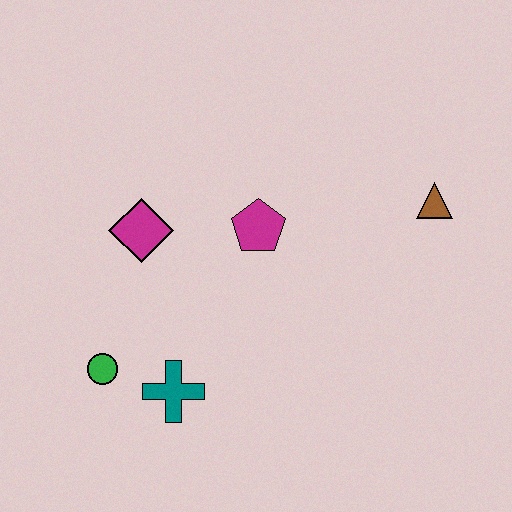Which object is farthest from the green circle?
The brown triangle is farthest from the green circle.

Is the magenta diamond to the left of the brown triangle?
Yes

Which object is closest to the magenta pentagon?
The magenta diamond is closest to the magenta pentagon.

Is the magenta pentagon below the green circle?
No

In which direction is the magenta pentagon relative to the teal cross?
The magenta pentagon is above the teal cross.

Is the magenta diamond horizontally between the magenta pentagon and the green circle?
Yes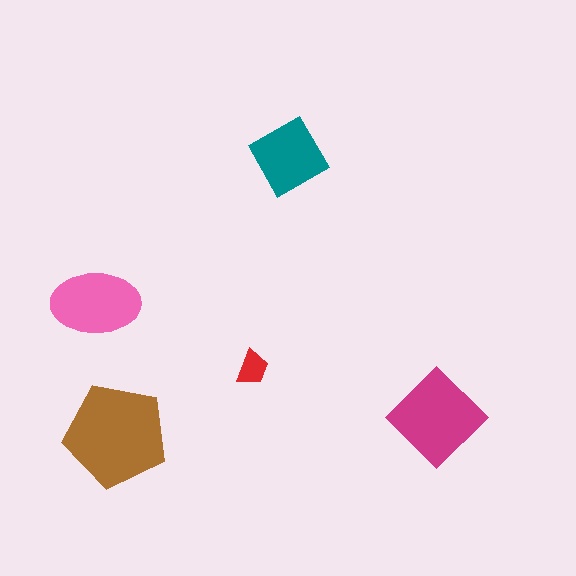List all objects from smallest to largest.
The red trapezoid, the teal square, the pink ellipse, the magenta diamond, the brown pentagon.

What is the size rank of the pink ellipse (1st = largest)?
3rd.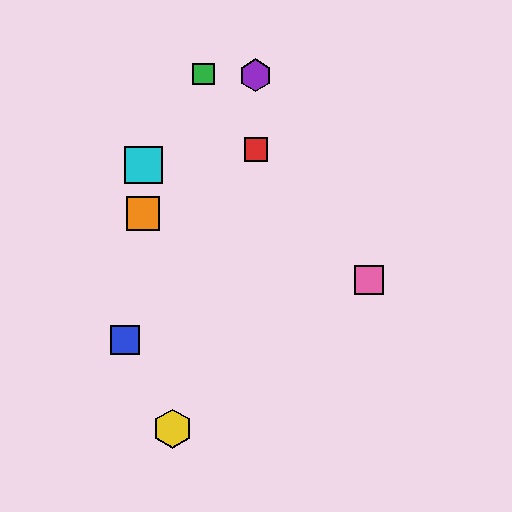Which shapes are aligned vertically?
The red square, the purple hexagon are aligned vertically.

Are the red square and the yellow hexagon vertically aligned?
No, the red square is at x≈256 and the yellow hexagon is at x≈172.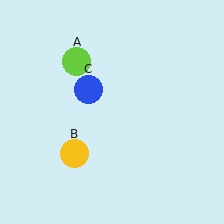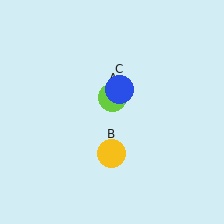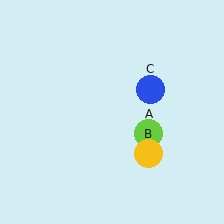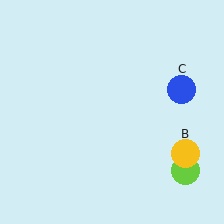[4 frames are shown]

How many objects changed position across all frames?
3 objects changed position: lime circle (object A), yellow circle (object B), blue circle (object C).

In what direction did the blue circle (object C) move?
The blue circle (object C) moved right.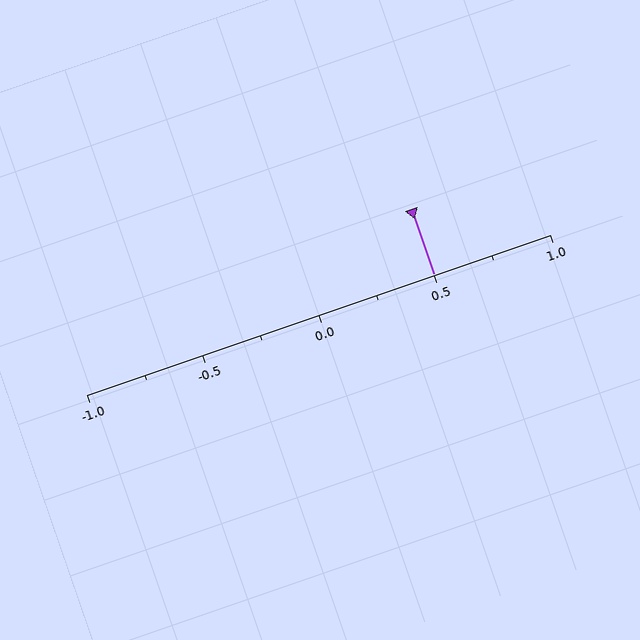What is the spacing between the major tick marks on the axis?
The major ticks are spaced 0.5 apart.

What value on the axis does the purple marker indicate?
The marker indicates approximately 0.5.